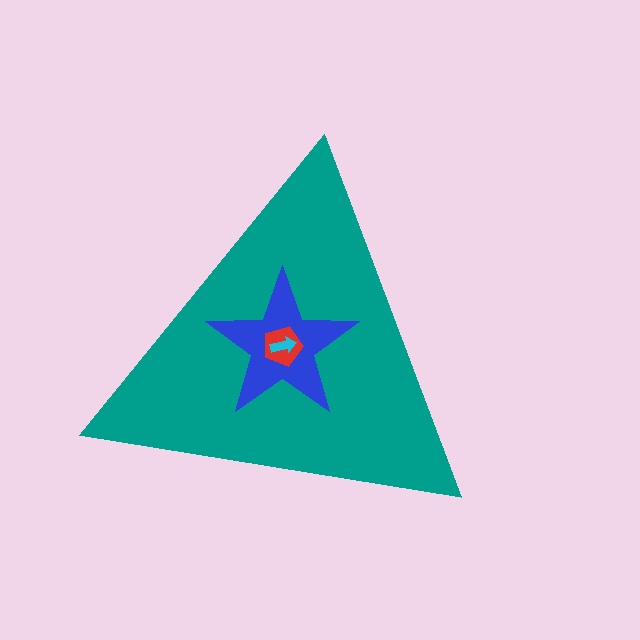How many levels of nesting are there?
4.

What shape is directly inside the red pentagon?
The cyan arrow.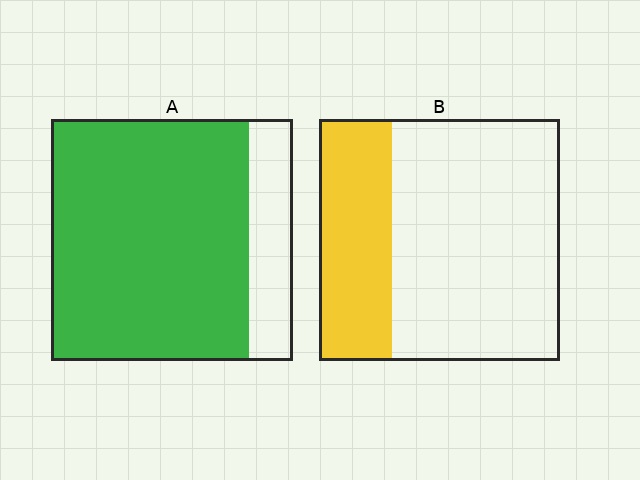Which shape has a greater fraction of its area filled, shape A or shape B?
Shape A.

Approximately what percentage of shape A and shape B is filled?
A is approximately 80% and B is approximately 30%.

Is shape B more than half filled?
No.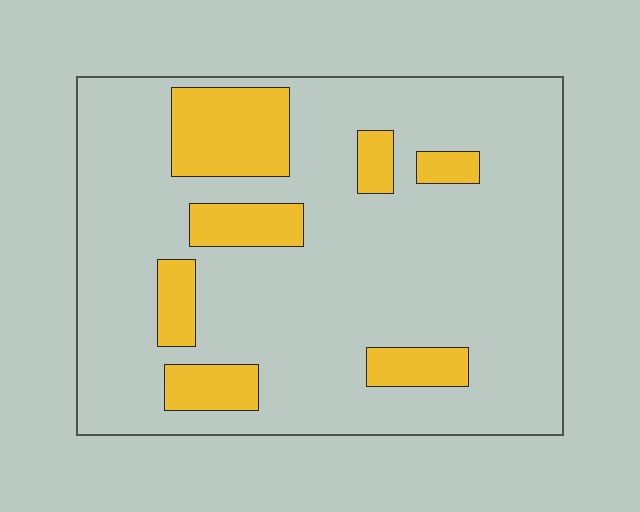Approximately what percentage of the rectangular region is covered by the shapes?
Approximately 20%.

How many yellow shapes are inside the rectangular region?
7.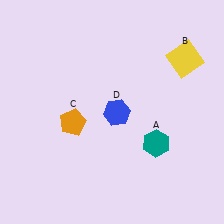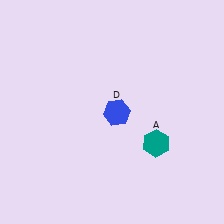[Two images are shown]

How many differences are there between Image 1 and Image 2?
There are 2 differences between the two images.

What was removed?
The orange pentagon (C), the yellow square (B) were removed in Image 2.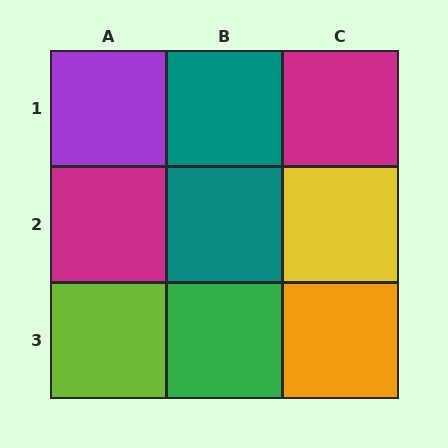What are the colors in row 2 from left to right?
Magenta, teal, yellow.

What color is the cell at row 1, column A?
Purple.